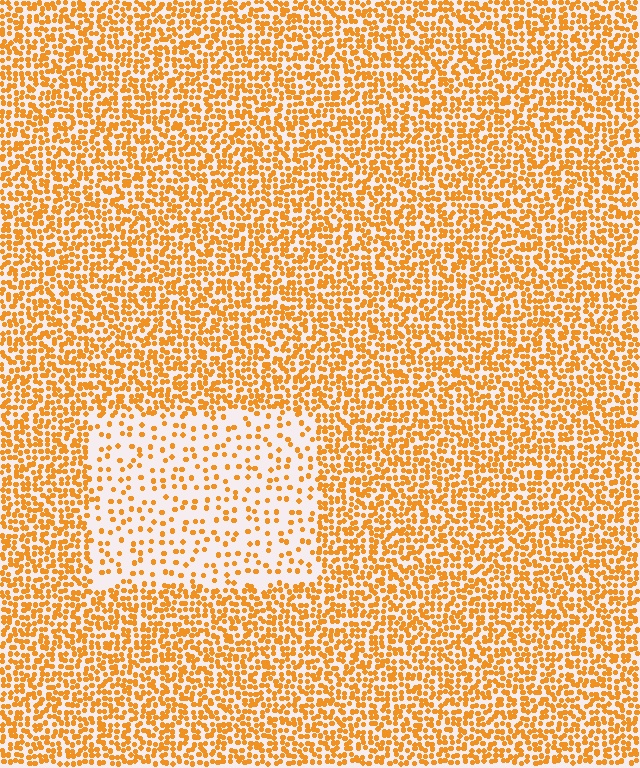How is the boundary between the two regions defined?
The boundary is defined by a change in element density (approximately 2.8x ratio). All elements are the same color, size, and shape.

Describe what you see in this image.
The image contains small orange elements arranged at two different densities. A rectangle-shaped region is visible where the elements are less densely packed than the surrounding area.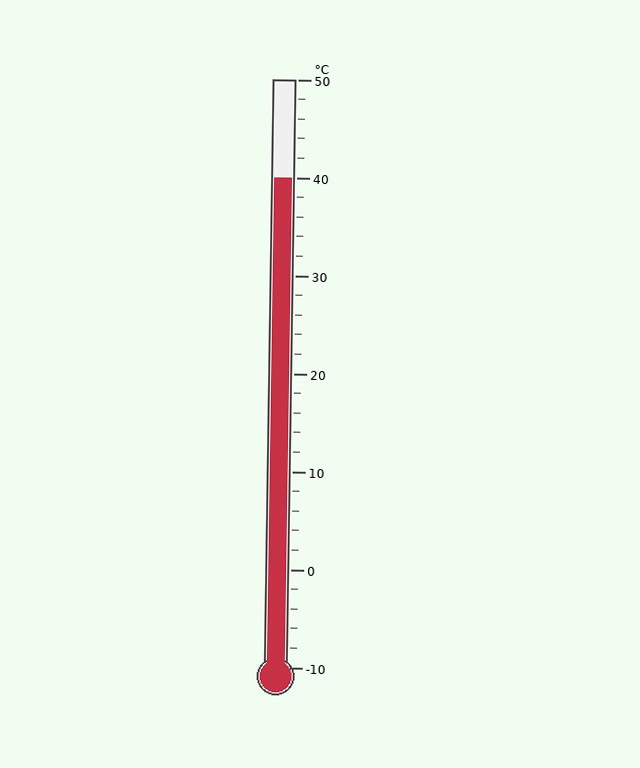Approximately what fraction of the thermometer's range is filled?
The thermometer is filled to approximately 85% of its range.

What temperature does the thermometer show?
The thermometer shows approximately 40°C.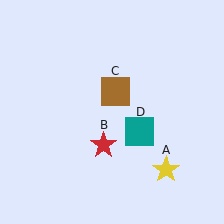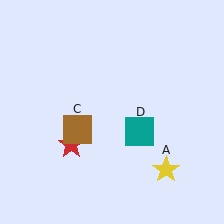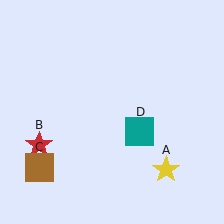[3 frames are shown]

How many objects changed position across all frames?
2 objects changed position: red star (object B), brown square (object C).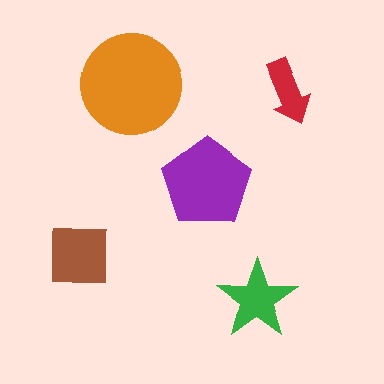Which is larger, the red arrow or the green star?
The green star.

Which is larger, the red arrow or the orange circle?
The orange circle.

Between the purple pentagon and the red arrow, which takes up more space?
The purple pentagon.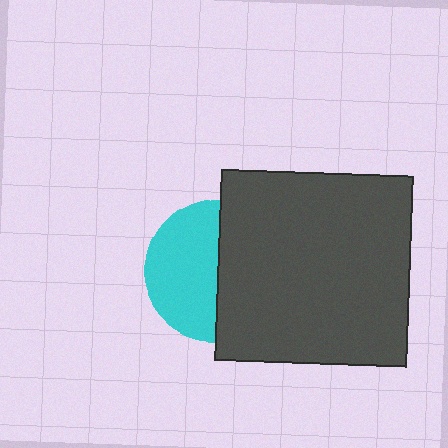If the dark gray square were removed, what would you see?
You would see the complete cyan circle.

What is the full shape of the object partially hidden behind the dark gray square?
The partially hidden object is a cyan circle.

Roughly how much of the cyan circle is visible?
About half of it is visible (roughly 51%).